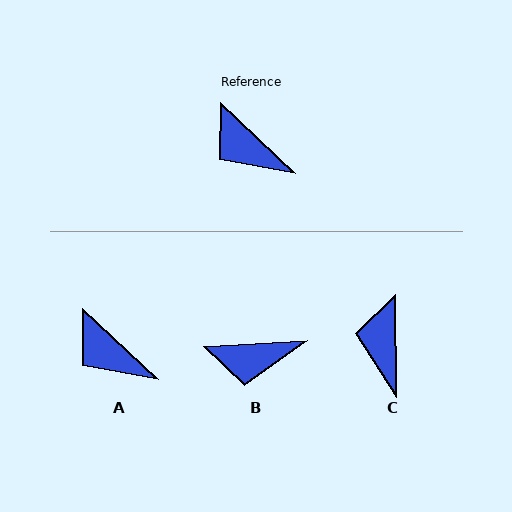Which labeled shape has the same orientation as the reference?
A.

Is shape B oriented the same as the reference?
No, it is off by about 47 degrees.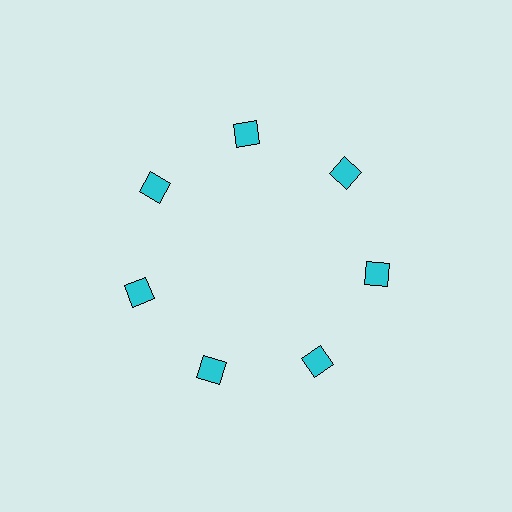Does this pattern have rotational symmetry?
Yes, this pattern has 7-fold rotational symmetry. It looks the same after rotating 51 degrees around the center.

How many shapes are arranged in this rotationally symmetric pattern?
There are 7 shapes, arranged in 7 groups of 1.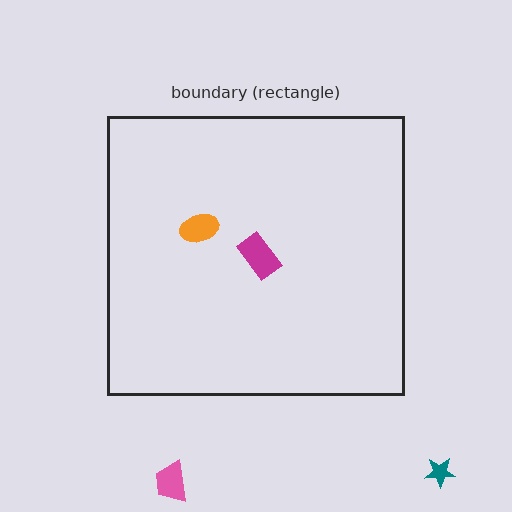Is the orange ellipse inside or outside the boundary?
Inside.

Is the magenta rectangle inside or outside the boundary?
Inside.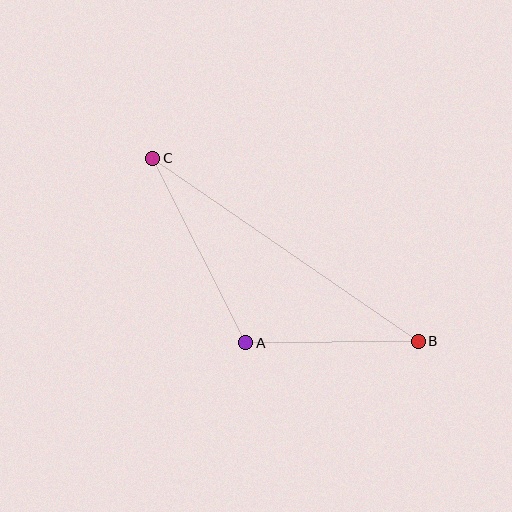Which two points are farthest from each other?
Points B and C are farthest from each other.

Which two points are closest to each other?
Points A and B are closest to each other.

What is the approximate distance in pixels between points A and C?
The distance between A and C is approximately 207 pixels.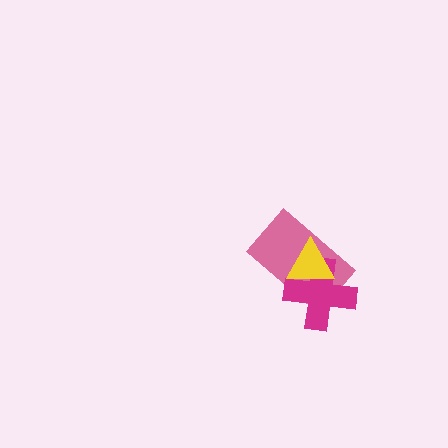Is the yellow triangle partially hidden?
No, no other shape covers it.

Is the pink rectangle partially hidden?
Yes, it is partially covered by another shape.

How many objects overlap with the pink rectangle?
2 objects overlap with the pink rectangle.